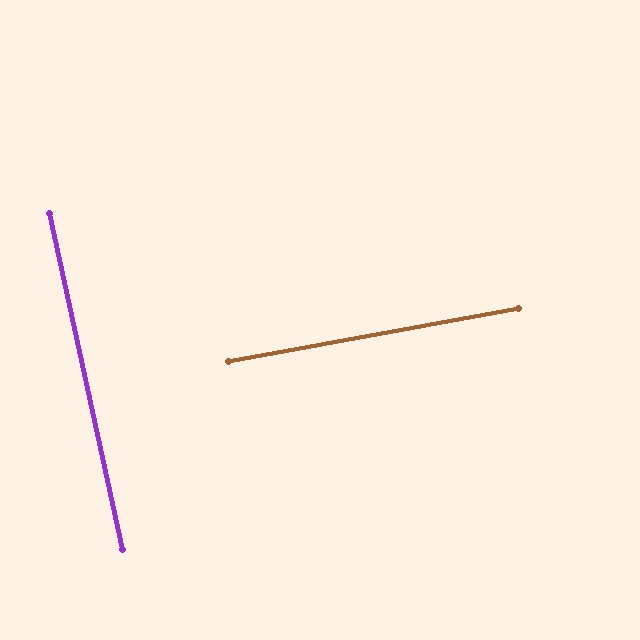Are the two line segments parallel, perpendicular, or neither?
Perpendicular — they meet at approximately 88°.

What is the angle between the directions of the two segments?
Approximately 88 degrees.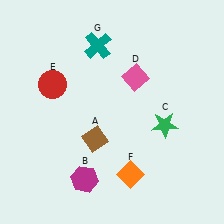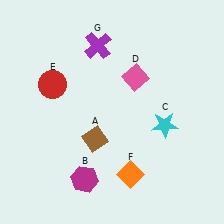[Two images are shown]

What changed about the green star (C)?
In Image 1, C is green. In Image 2, it changed to cyan.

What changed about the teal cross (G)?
In Image 1, G is teal. In Image 2, it changed to purple.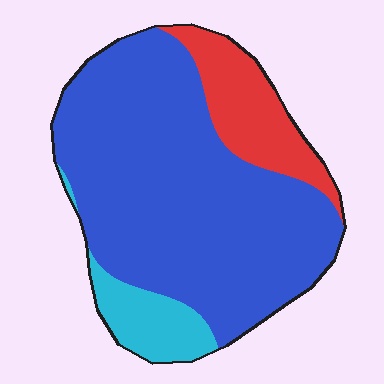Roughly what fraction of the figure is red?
Red takes up about one sixth (1/6) of the figure.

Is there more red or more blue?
Blue.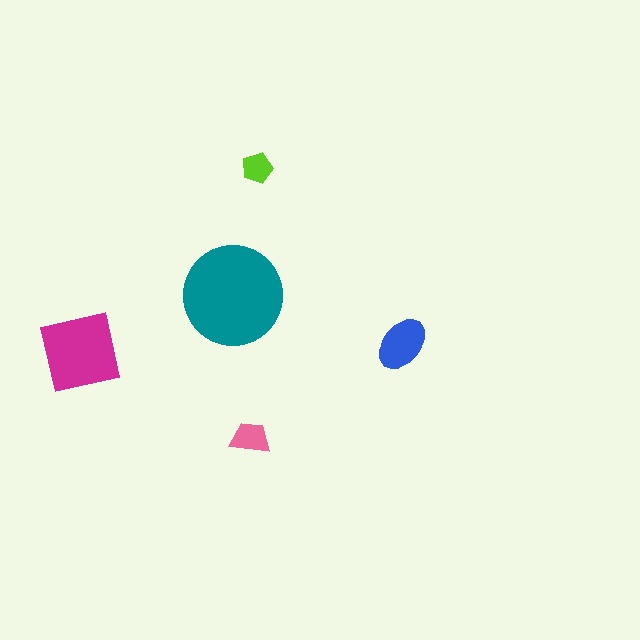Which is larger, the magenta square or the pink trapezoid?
The magenta square.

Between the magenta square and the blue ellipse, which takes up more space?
The magenta square.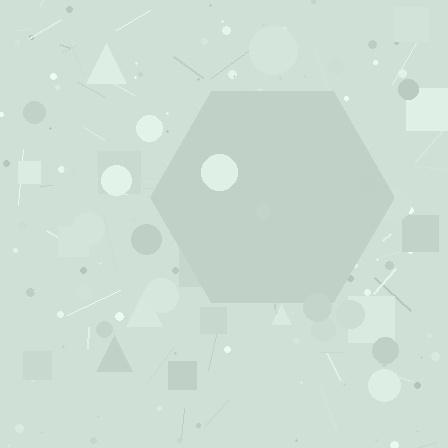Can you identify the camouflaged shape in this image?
The camouflaged shape is a hexagon.